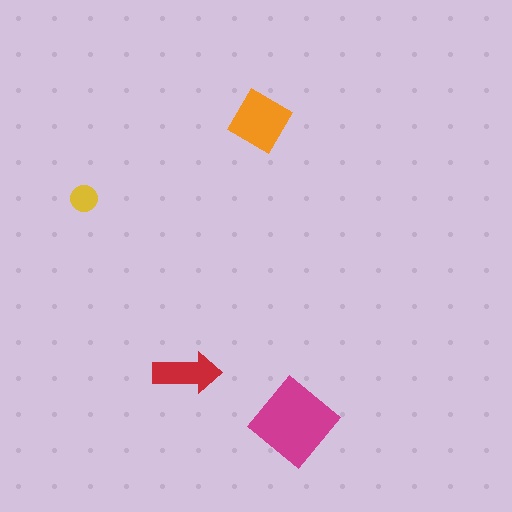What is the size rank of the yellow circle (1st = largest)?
4th.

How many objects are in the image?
There are 4 objects in the image.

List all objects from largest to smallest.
The magenta diamond, the orange square, the red arrow, the yellow circle.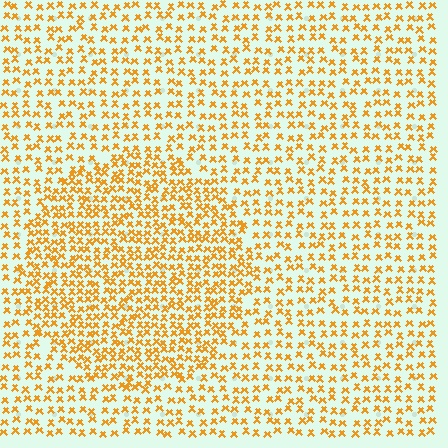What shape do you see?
I see a circle.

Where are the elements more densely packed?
The elements are more densely packed inside the circle boundary.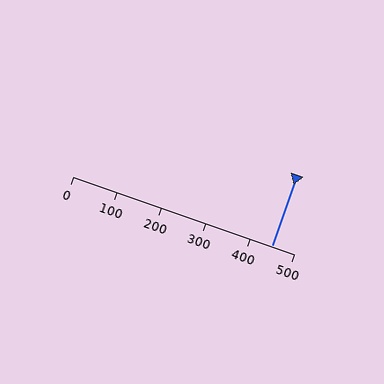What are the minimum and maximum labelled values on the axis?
The axis runs from 0 to 500.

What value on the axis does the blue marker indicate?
The marker indicates approximately 450.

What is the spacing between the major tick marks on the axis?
The major ticks are spaced 100 apart.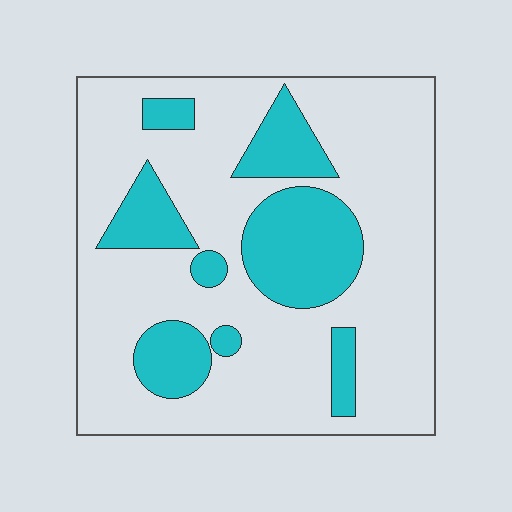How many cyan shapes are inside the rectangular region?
8.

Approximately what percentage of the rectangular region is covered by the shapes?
Approximately 25%.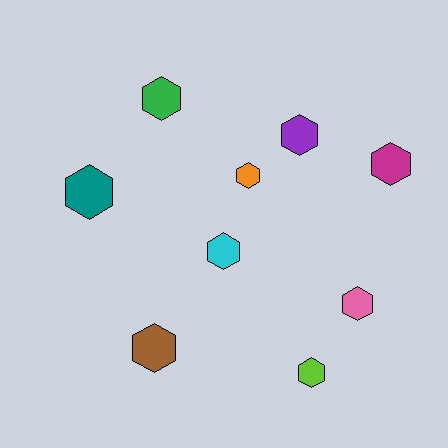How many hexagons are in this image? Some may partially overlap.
There are 9 hexagons.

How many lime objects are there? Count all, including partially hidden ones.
There is 1 lime object.